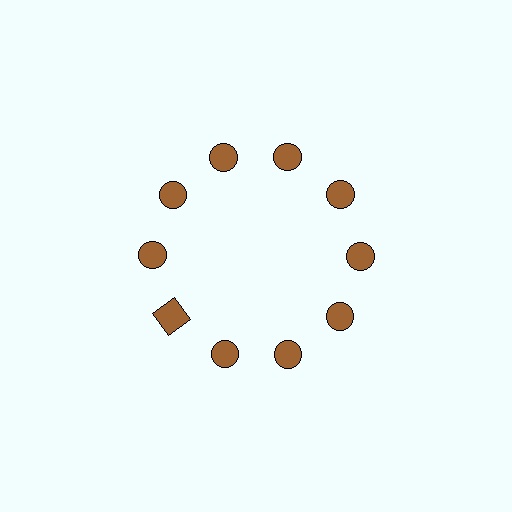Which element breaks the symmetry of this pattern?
The brown square at roughly the 8 o'clock position breaks the symmetry. All other shapes are brown circles.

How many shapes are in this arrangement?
There are 10 shapes arranged in a ring pattern.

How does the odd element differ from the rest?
It has a different shape: square instead of circle.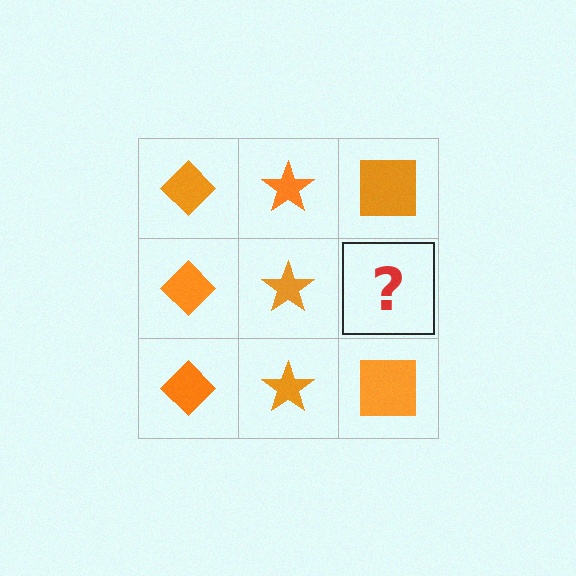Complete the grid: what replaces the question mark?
The question mark should be replaced with an orange square.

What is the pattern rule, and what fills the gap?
The rule is that each column has a consistent shape. The gap should be filled with an orange square.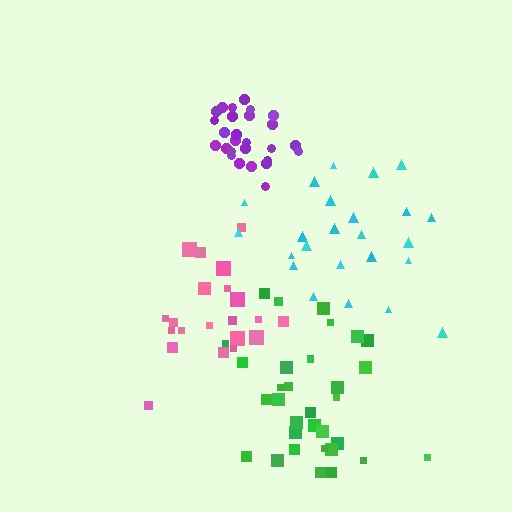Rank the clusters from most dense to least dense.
purple, pink, green, cyan.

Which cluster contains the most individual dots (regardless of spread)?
Green (33).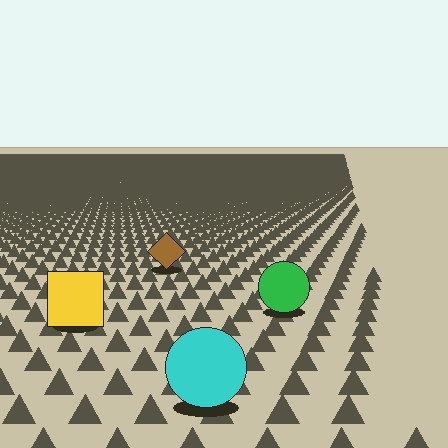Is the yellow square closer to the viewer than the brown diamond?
Yes. The yellow square is closer — you can tell from the texture gradient: the ground texture is coarser near it.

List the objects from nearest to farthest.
From nearest to farthest: the cyan circle, the yellow square, the green circle, the brown diamond.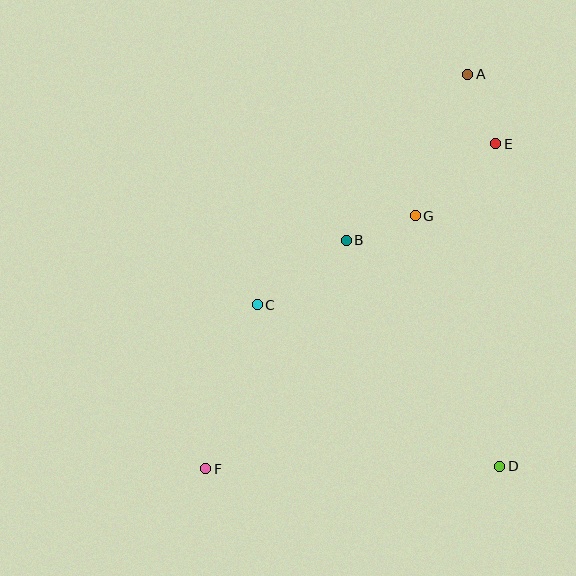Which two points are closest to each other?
Points B and G are closest to each other.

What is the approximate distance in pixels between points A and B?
The distance between A and B is approximately 206 pixels.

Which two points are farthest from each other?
Points A and F are farthest from each other.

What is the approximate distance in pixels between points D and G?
The distance between D and G is approximately 265 pixels.